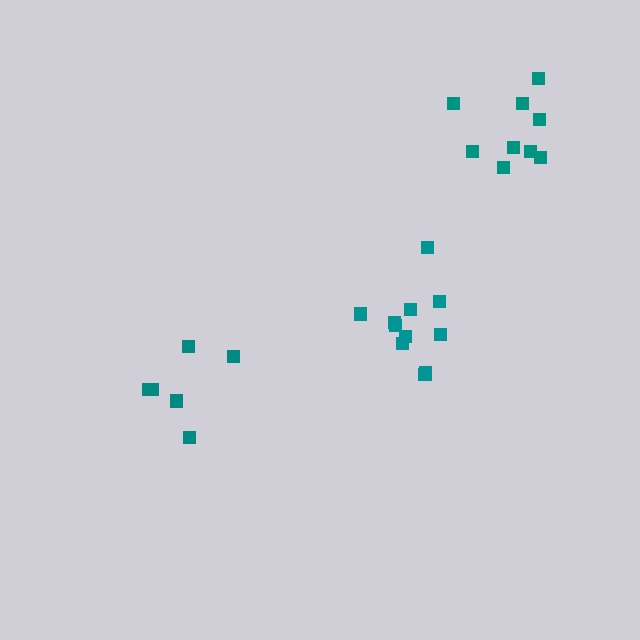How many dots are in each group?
Group 1: 6 dots, Group 2: 9 dots, Group 3: 11 dots (26 total).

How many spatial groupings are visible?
There are 3 spatial groupings.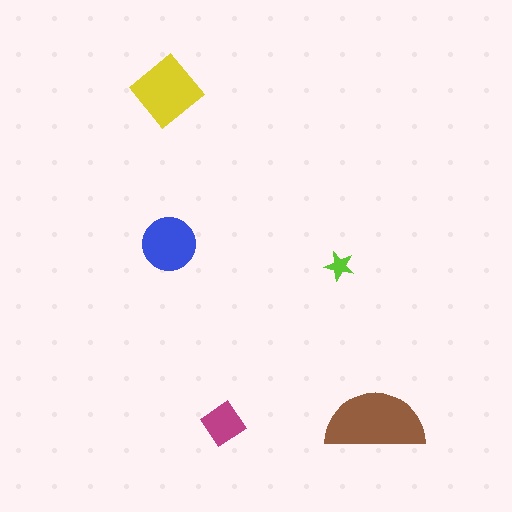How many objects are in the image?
There are 5 objects in the image.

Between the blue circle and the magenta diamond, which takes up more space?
The blue circle.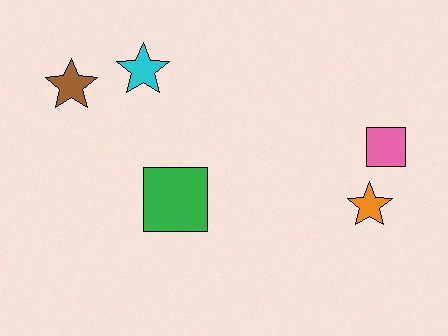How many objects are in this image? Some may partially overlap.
There are 5 objects.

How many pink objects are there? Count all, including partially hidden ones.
There is 1 pink object.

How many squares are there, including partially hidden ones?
There are 2 squares.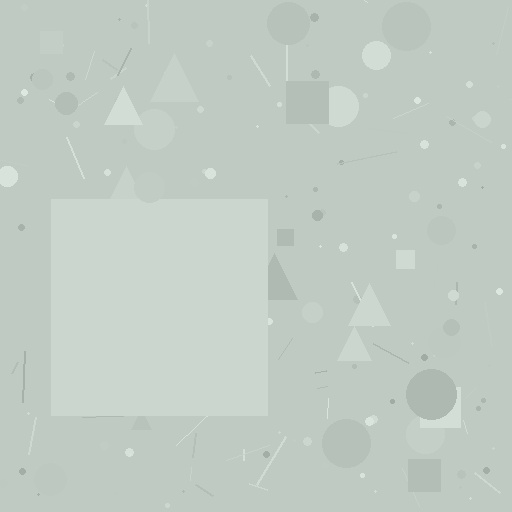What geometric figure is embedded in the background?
A square is embedded in the background.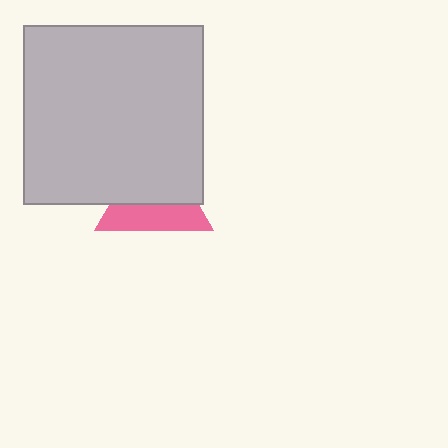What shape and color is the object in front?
The object in front is a light gray square.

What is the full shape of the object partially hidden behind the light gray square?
The partially hidden object is a pink triangle.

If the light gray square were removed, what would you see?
You would see the complete pink triangle.